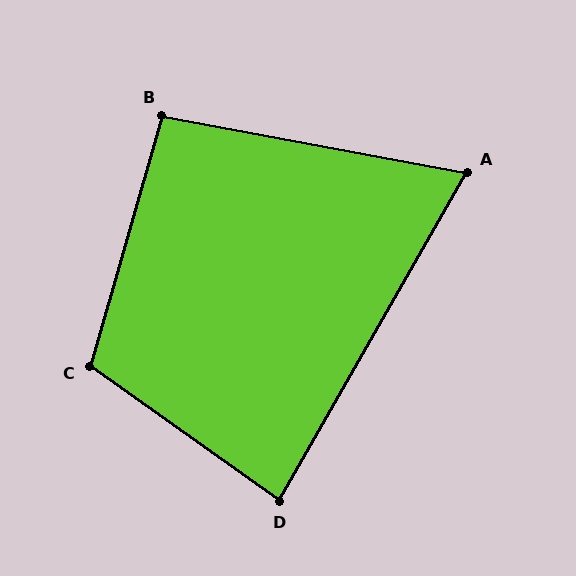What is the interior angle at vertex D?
Approximately 84 degrees (acute).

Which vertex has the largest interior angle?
C, at approximately 109 degrees.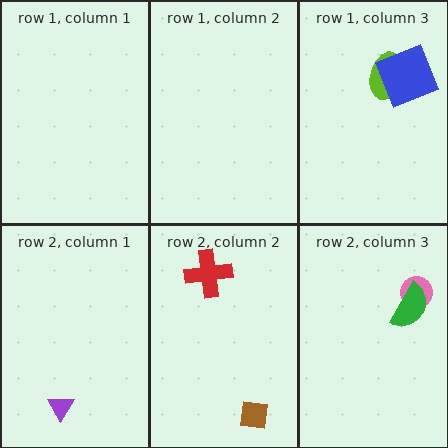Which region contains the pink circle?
The row 2, column 3 region.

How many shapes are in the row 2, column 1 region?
1.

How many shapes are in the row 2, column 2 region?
2.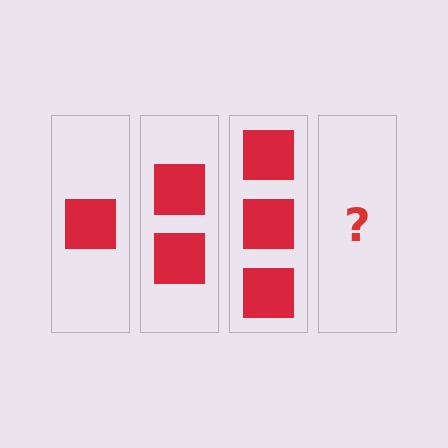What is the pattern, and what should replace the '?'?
The pattern is that each step adds one more square. The '?' should be 4 squares.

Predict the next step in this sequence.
The next step is 4 squares.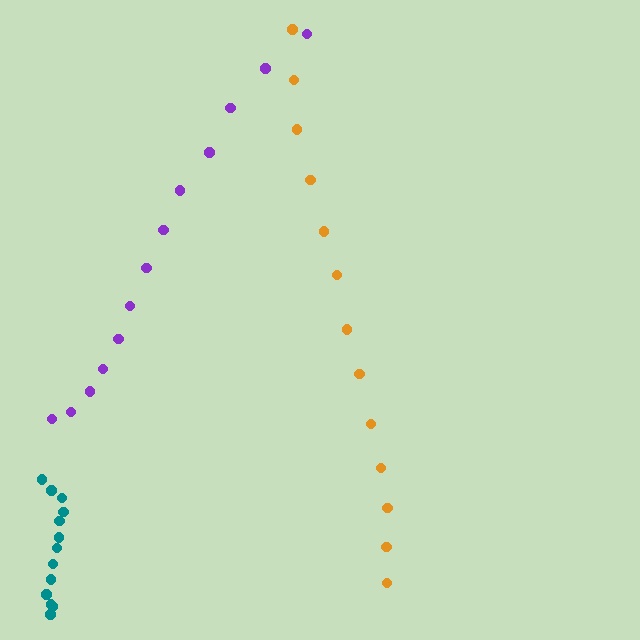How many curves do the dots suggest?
There are 3 distinct paths.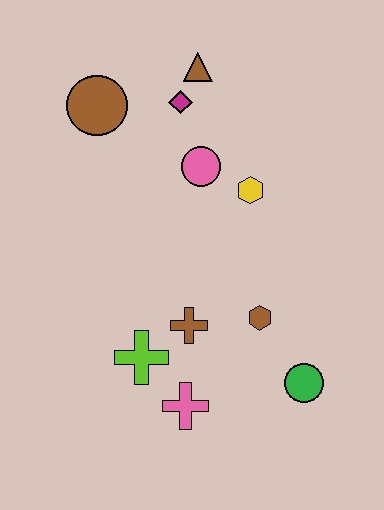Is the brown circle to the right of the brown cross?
No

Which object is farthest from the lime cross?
The brown triangle is farthest from the lime cross.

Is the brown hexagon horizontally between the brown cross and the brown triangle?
No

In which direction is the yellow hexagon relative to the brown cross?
The yellow hexagon is above the brown cross.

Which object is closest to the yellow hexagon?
The pink circle is closest to the yellow hexagon.